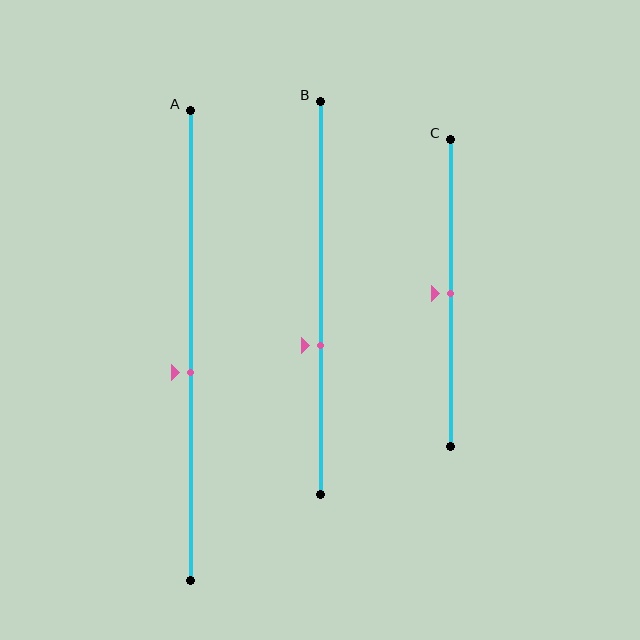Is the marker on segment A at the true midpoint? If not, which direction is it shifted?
No, the marker on segment A is shifted downward by about 6% of the segment length.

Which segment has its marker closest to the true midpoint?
Segment C has its marker closest to the true midpoint.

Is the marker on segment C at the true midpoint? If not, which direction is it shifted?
Yes, the marker on segment C is at the true midpoint.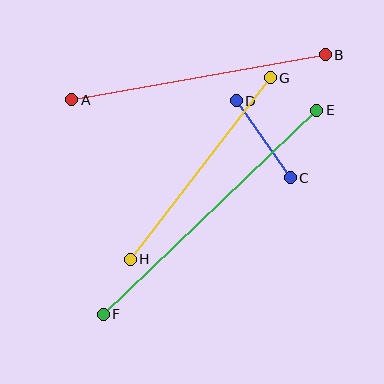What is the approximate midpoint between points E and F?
The midpoint is at approximately (210, 212) pixels.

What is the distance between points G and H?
The distance is approximately 229 pixels.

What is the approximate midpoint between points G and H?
The midpoint is at approximately (200, 169) pixels.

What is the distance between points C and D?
The distance is approximately 94 pixels.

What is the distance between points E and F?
The distance is approximately 295 pixels.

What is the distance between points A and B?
The distance is approximately 257 pixels.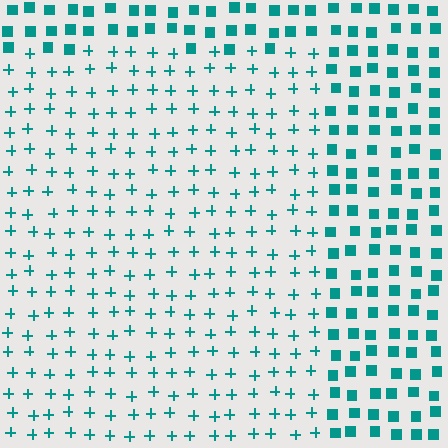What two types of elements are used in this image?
The image uses plus signs inside the rectangle region and squares outside it.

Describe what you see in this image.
The image is filled with small teal elements arranged in a uniform grid. A rectangle-shaped region contains plus signs, while the surrounding area contains squares. The boundary is defined purely by the change in element shape.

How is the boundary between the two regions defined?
The boundary is defined by a change in element shape: plus signs inside vs. squares outside. All elements share the same color and spacing.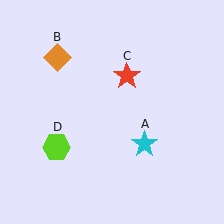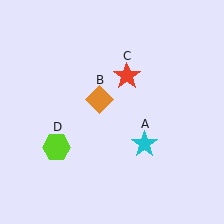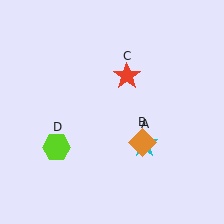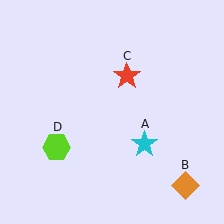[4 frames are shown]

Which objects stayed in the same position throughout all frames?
Cyan star (object A) and red star (object C) and lime hexagon (object D) remained stationary.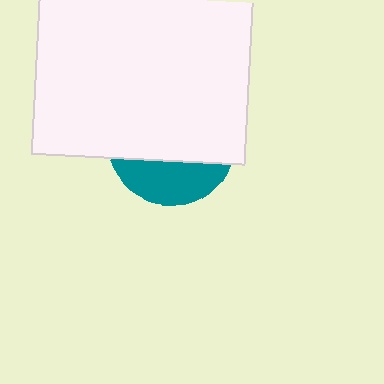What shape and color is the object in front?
The object in front is a white square.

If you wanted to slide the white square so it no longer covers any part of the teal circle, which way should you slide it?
Slide it up — that is the most direct way to separate the two shapes.